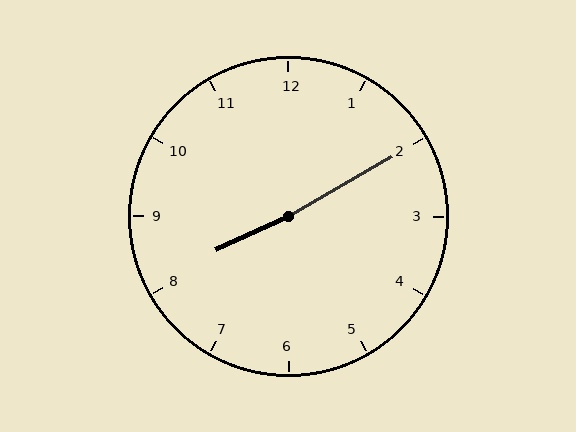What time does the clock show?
8:10.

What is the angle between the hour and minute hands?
Approximately 175 degrees.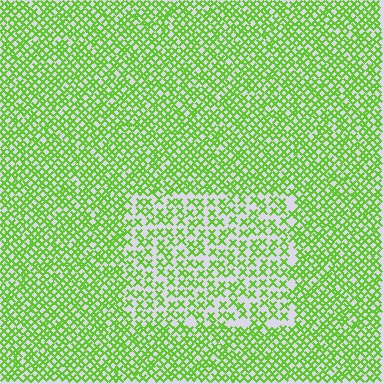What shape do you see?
I see a rectangle.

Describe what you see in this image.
The image contains small lime elements arranged at two different densities. A rectangle-shaped region is visible where the elements are less densely packed than the surrounding area.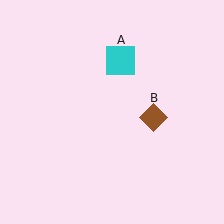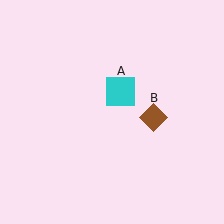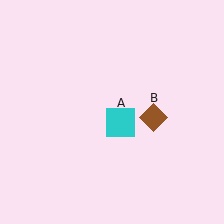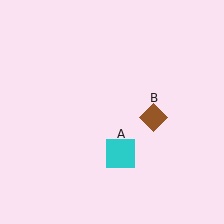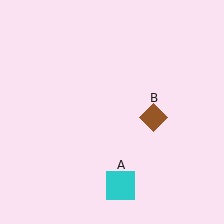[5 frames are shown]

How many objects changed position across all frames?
1 object changed position: cyan square (object A).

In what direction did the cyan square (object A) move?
The cyan square (object A) moved down.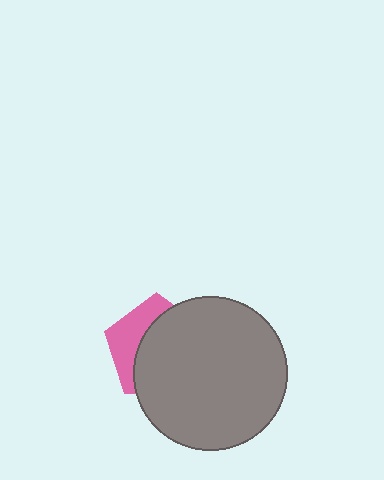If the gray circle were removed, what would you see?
You would see the complete pink pentagon.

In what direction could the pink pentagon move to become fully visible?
The pink pentagon could move left. That would shift it out from behind the gray circle entirely.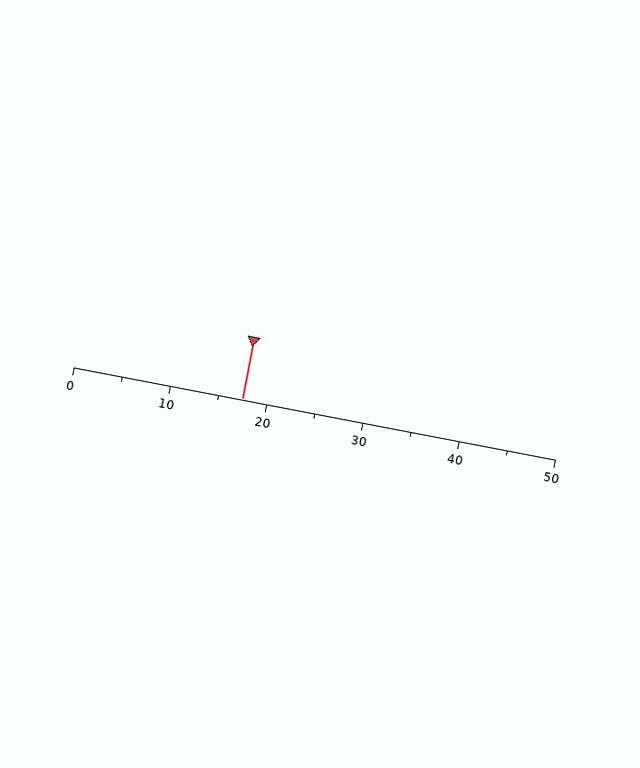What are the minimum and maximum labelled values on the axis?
The axis runs from 0 to 50.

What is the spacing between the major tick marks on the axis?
The major ticks are spaced 10 apart.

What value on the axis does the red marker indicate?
The marker indicates approximately 17.5.